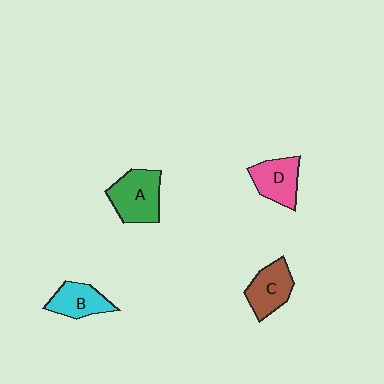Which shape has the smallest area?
Shape B (cyan).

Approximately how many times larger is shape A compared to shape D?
Approximately 1.2 times.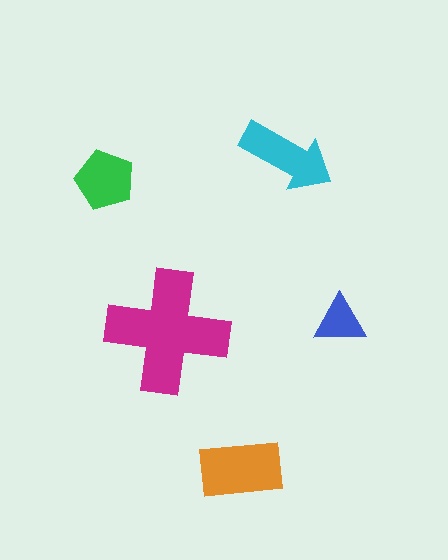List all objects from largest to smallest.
The magenta cross, the orange rectangle, the cyan arrow, the green pentagon, the blue triangle.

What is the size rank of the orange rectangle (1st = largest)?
2nd.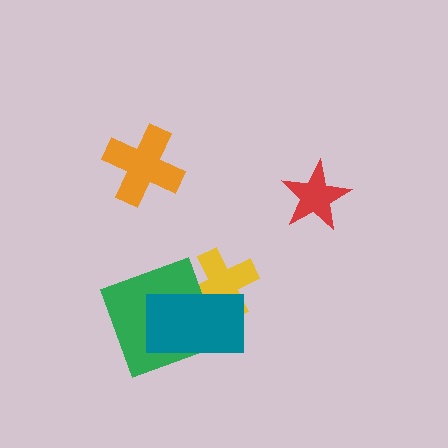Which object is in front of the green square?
The teal rectangle is in front of the green square.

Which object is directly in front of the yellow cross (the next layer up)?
The green square is directly in front of the yellow cross.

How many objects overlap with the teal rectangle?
2 objects overlap with the teal rectangle.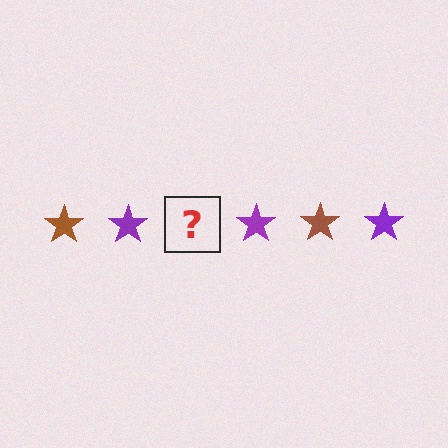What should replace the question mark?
The question mark should be replaced with a brown star.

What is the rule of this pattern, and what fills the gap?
The rule is that the pattern cycles through brown, purple stars. The gap should be filled with a brown star.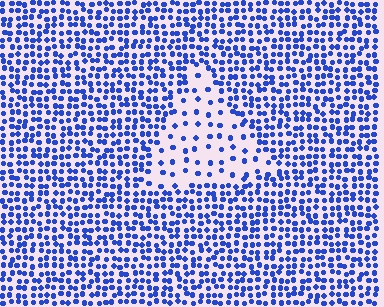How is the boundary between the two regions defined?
The boundary is defined by a change in element density (approximately 2.7x ratio). All elements are the same color, size, and shape.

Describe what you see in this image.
The image contains small blue elements arranged at two different densities. A triangle-shaped region is visible where the elements are less densely packed than the surrounding area.